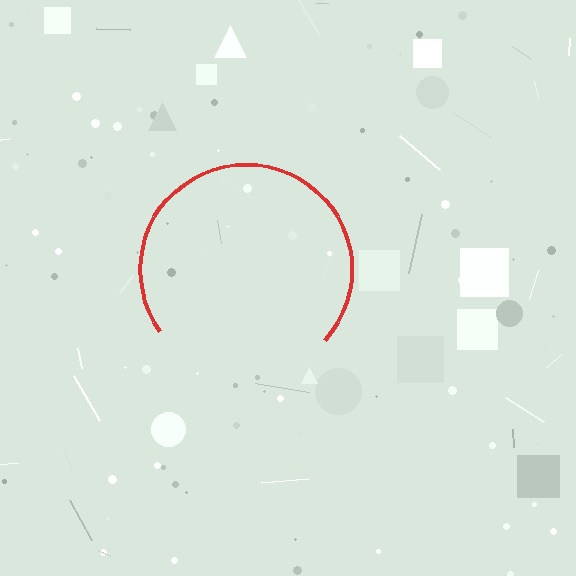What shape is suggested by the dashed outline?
The dashed outline suggests a circle.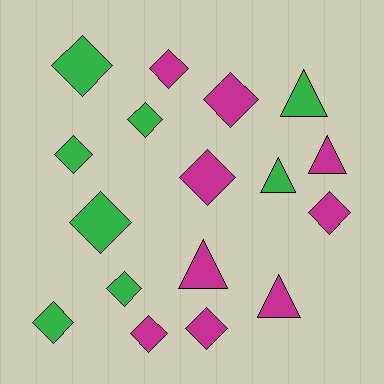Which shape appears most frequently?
Diamond, with 12 objects.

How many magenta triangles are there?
There are 3 magenta triangles.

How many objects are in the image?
There are 17 objects.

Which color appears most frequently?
Magenta, with 9 objects.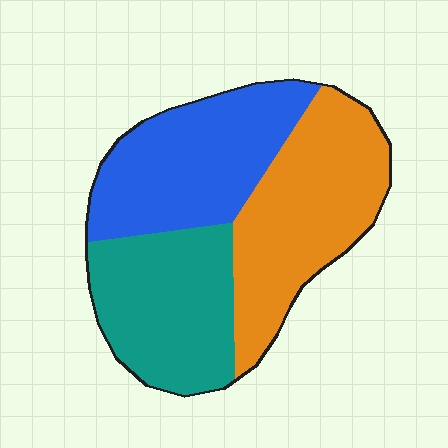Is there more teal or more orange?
Orange.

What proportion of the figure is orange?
Orange covers about 35% of the figure.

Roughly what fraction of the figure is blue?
Blue takes up between a sixth and a third of the figure.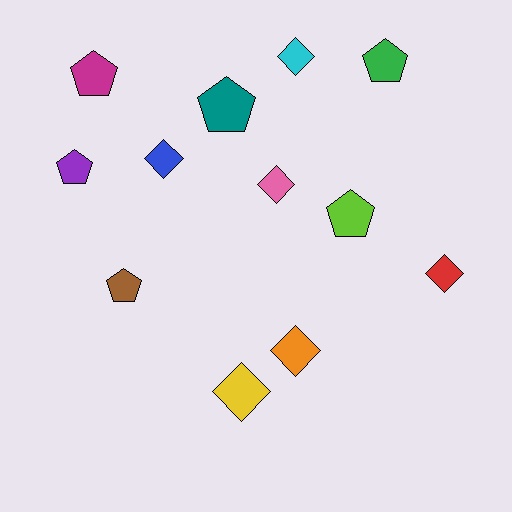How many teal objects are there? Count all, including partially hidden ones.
There is 1 teal object.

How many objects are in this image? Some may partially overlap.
There are 12 objects.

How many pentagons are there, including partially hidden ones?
There are 6 pentagons.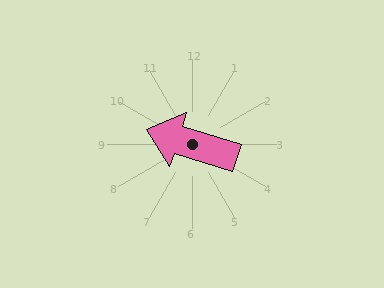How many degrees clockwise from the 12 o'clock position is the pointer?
Approximately 287 degrees.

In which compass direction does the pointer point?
West.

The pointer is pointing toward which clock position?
Roughly 10 o'clock.